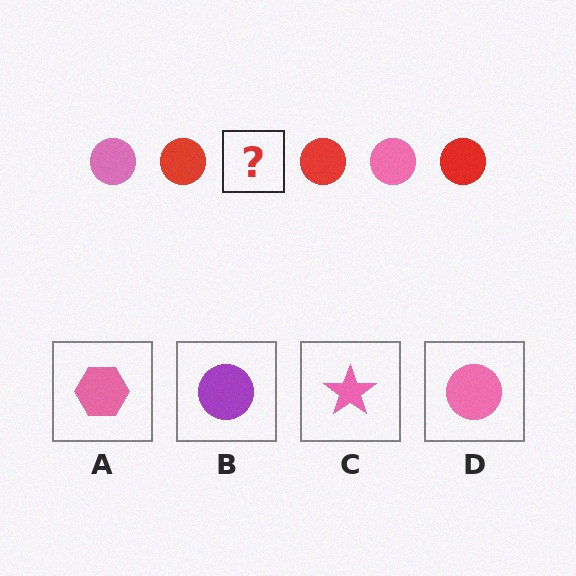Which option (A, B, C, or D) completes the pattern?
D.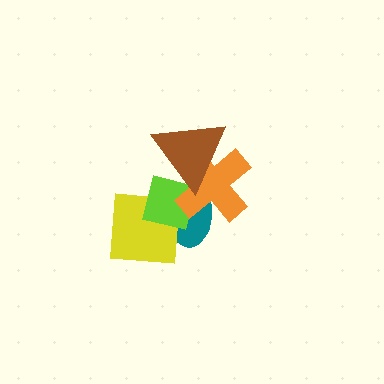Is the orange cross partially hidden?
Yes, it is partially covered by another shape.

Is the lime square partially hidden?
Yes, it is partially covered by another shape.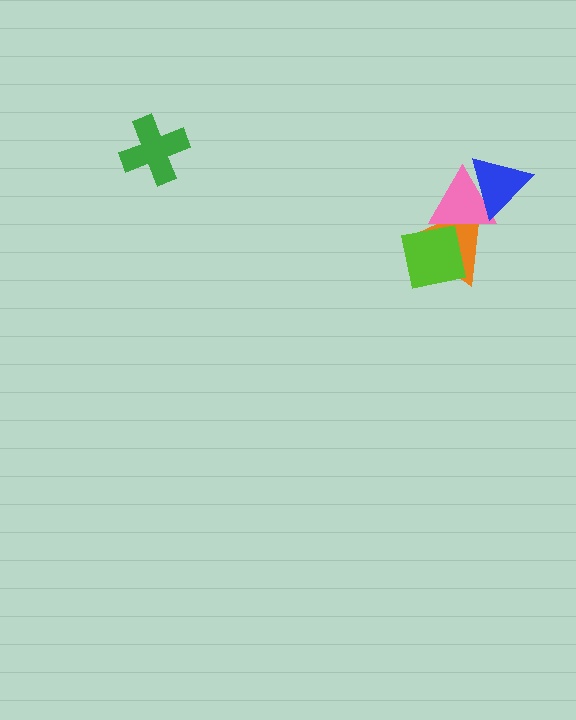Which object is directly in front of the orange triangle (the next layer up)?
The lime square is directly in front of the orange triangle.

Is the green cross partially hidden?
No, no other shape covers it.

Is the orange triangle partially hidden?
Yes, it is partially covered by another shape.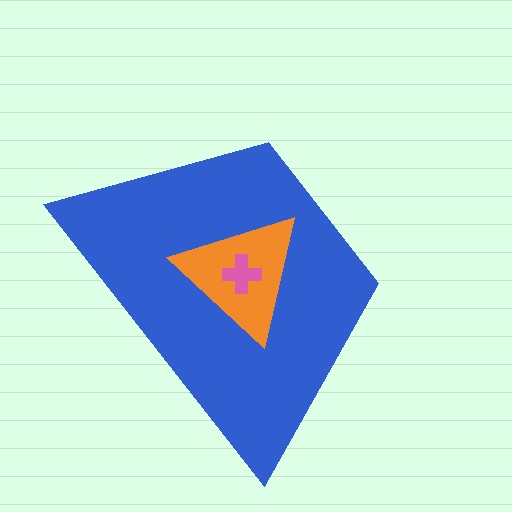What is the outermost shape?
The blue trapezoid.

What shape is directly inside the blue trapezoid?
The orange triangle.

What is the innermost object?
The pink cross.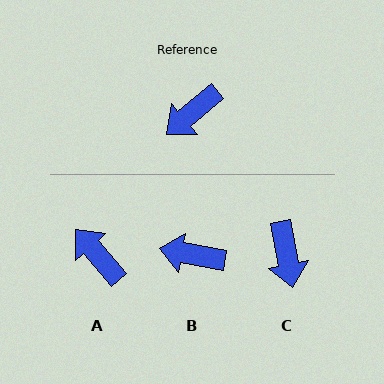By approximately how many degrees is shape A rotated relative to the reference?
Approximately 89 degrees clockwise.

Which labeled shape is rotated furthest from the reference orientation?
A, about 89 degrees away.